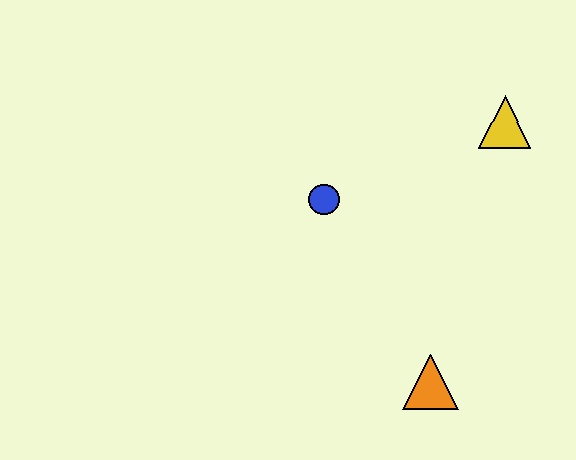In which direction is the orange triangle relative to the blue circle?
The orange triangle is below the blue circle.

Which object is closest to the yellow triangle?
The blue circle is closest to the yellow triangle.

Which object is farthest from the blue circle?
The orange triangle is farthest from the blue circle.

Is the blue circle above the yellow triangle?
No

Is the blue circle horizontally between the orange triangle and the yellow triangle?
No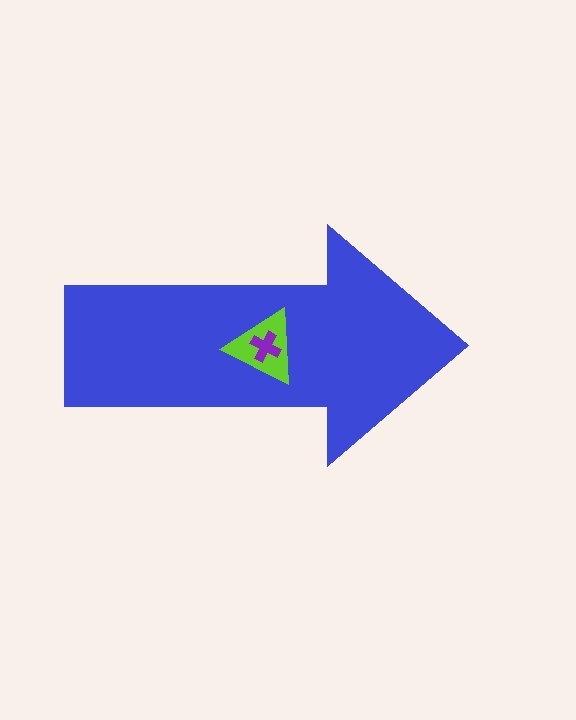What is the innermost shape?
The purple cross.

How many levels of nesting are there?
3.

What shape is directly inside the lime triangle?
The purple cross.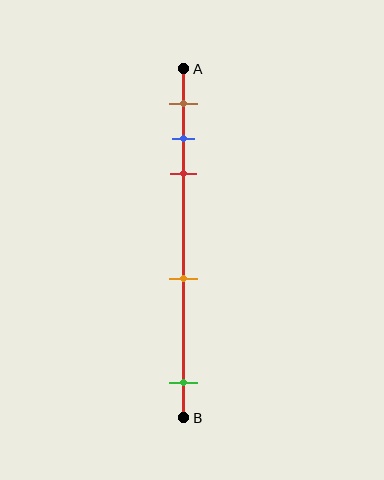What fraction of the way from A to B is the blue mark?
The blue mark is approximately 20% (0.2) of the way from A to B.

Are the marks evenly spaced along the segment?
No, the marks are not evenly spaced.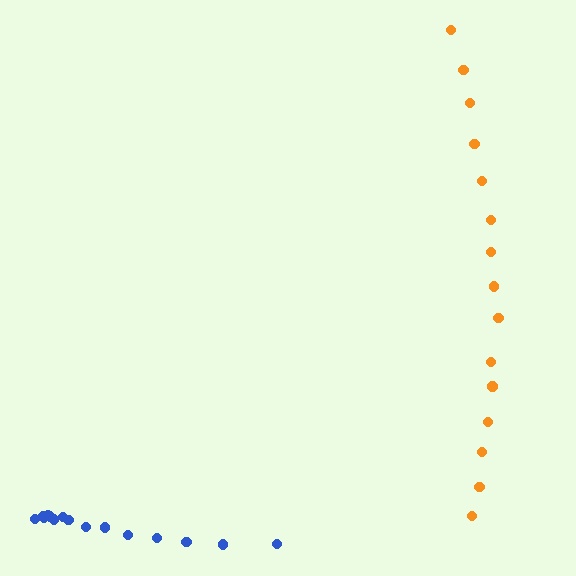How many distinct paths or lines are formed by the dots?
There are 2 distinct paths.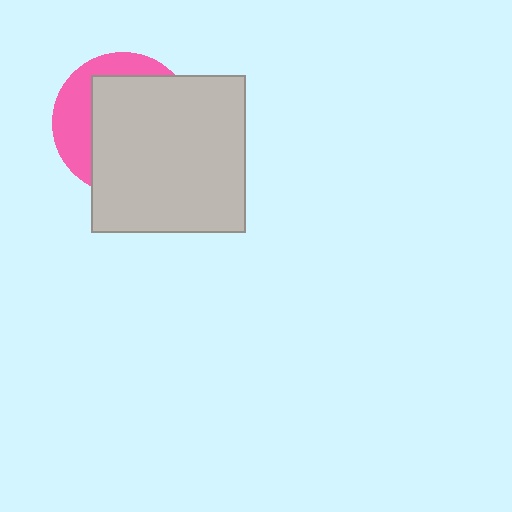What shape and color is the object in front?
The object in front is a light gray rectangle.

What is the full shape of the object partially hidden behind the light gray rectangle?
The partially hidden object is a pink circle.